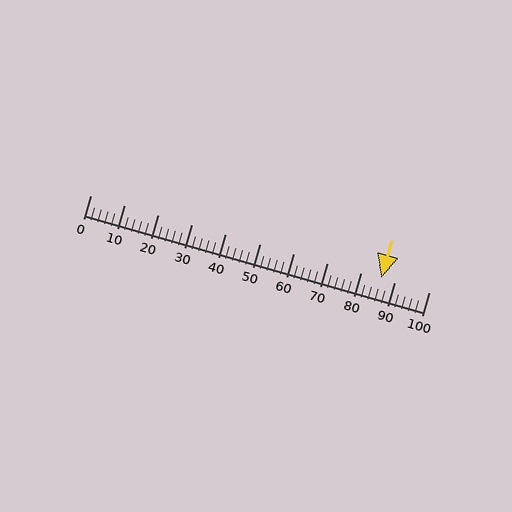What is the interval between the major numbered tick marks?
The major tick marks are spaced 10 units apart.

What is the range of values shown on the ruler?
The ruler shows values from 0 to 100.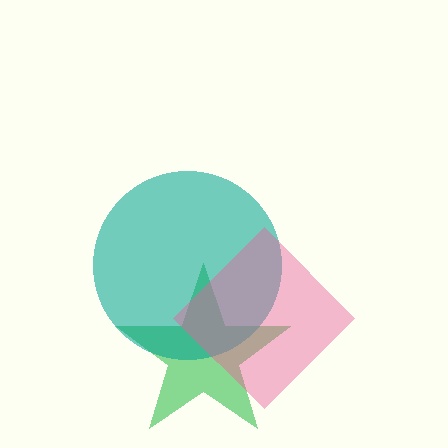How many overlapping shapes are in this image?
There are 3 overlapping shapes in the image.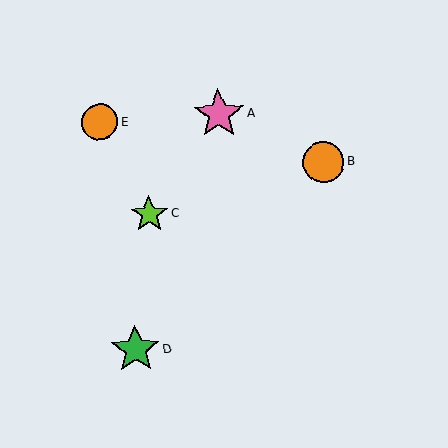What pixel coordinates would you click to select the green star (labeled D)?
Click at (135, 349) to select the green star D.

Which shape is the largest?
The pink star (labeled A) is the largest.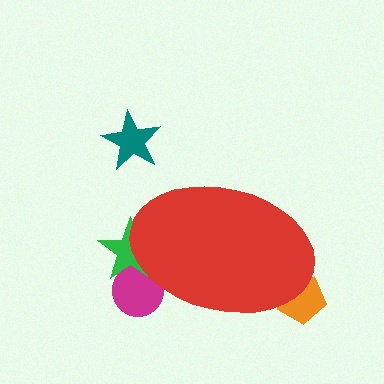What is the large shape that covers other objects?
A red ellipse.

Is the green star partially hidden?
Yes, the green star is partially hidden behind the red ellipse.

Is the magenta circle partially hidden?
Yes, the magenta circle is partially hidden behind the red ellipse.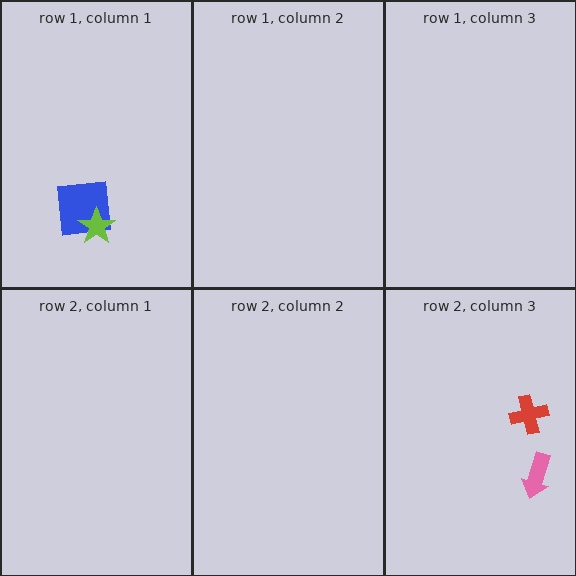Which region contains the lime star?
The row 1, column 1 region.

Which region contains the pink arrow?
The row 2, column 3 region.